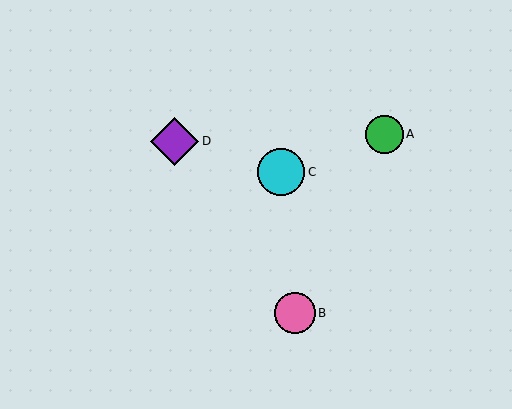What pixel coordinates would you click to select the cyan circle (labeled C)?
Click at (281, 172) to select the cyan circle C.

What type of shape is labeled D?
Shape D is a purple diamond.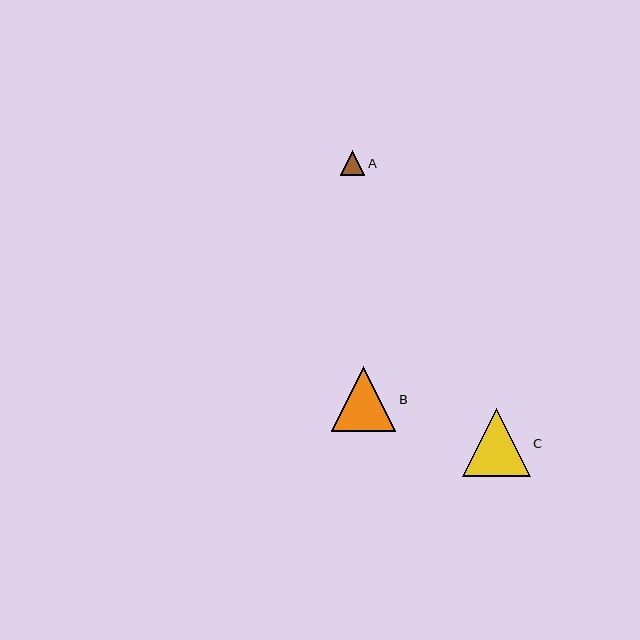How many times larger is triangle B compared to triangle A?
Triangle B is approximately 2.6 times the size of triangle A.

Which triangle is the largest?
Triangle C is the largest with a size of approximately 67 pixels.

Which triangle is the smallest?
Triangle A is the smallest with a size of approximately 24 pixels.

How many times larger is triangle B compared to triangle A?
Triangle B is approximately 2.6 times the size of triangle A.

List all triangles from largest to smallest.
From largest to smallest: C, B, A.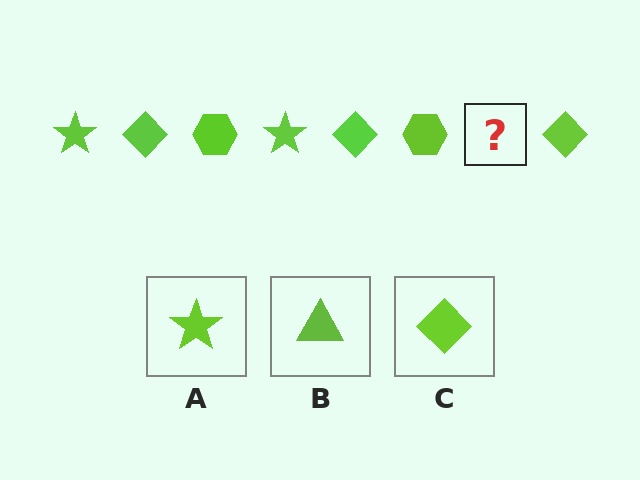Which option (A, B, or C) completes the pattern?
A.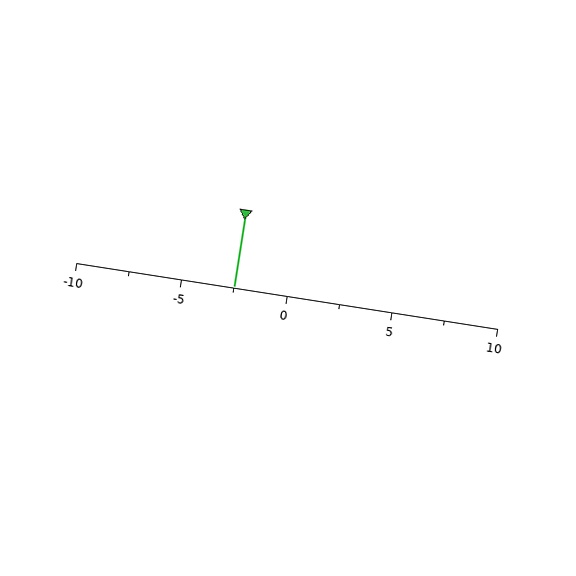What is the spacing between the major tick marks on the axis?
The major ticks are spaced 5 apart.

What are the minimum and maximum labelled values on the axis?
The axis runs from -10 to 10.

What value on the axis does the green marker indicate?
The marker indicates approximately -2.5.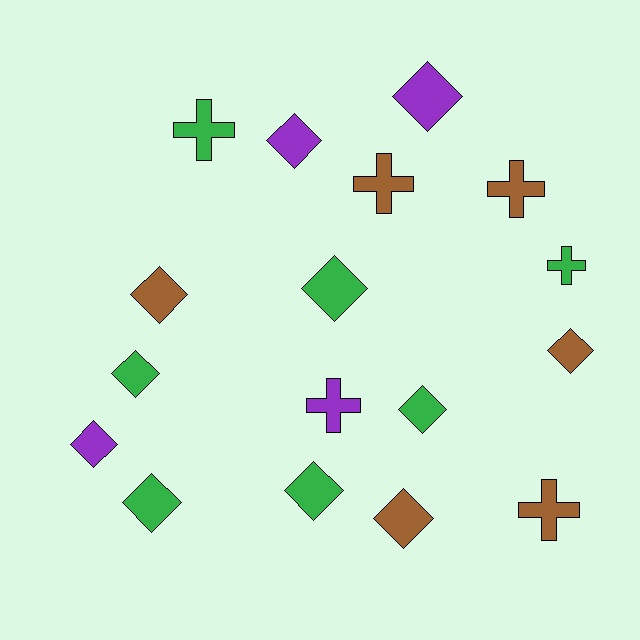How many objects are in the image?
There are 17 objects.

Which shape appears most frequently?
Diamond, with 11 objects.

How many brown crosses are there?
There are 3 brown crosses.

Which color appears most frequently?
Green, with 7 objects.